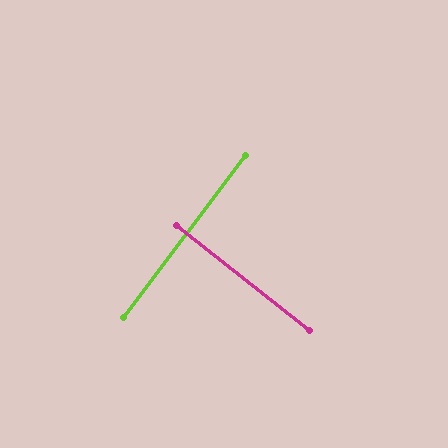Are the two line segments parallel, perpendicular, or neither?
Perpendicular — they meet at approximately 89°.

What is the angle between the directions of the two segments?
Approximately 89 degrees.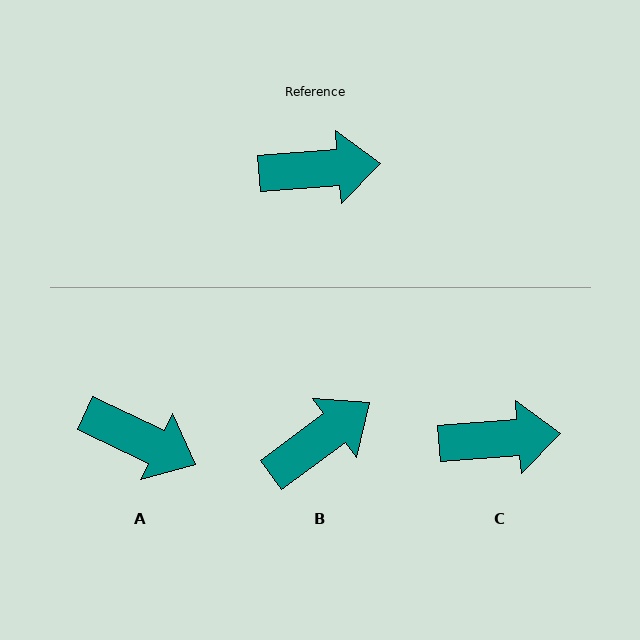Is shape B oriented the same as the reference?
No, it is off by about 32 degrees.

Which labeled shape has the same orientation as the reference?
C.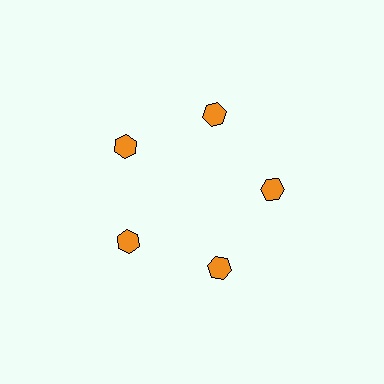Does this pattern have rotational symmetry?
Yes, this pattern has 5-fold rotational symmetry. It looks the same after rotating 72 degrees around the center.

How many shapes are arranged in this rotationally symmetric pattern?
There are 5 shapes, arranged in 5 groups of 1.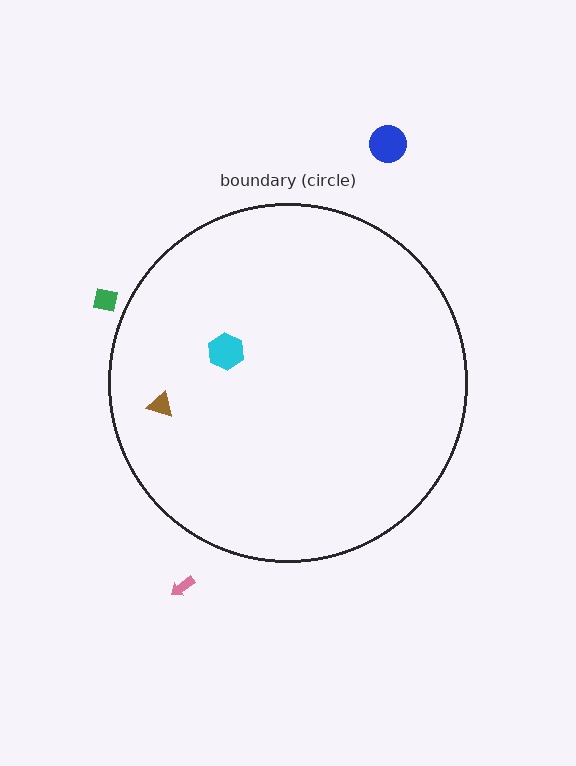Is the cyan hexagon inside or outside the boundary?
Inside.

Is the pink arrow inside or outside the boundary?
Outside.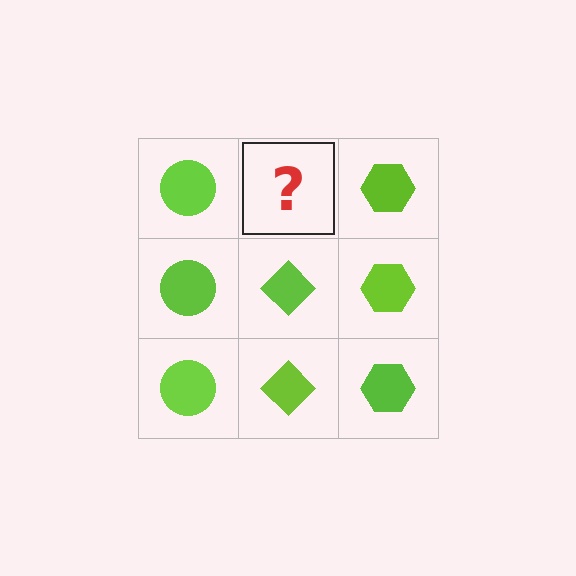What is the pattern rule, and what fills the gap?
The rule is that each column has a consistent shape. The gap should be filled with a lime diamond.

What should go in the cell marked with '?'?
The missing cell should contain a lime diamond.